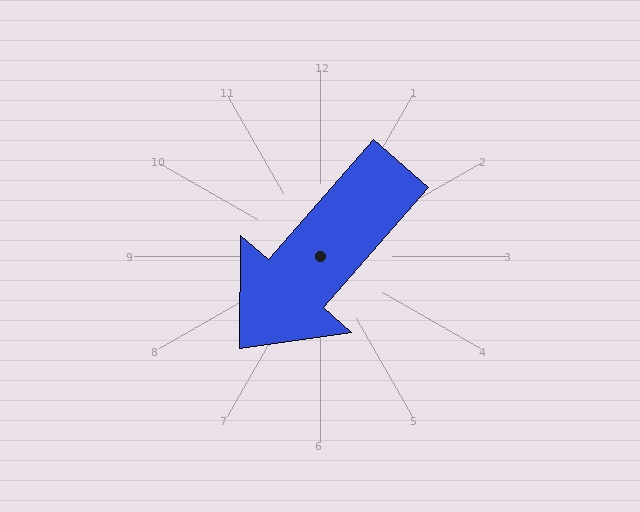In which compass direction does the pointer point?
Southwest.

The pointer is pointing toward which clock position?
Roughly 7 o'clock.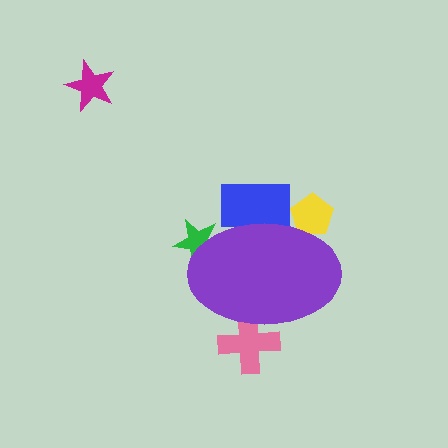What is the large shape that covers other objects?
A purple ellipse.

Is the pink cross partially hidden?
Yes, the pink cross is partially hidden behind the purple ellipse.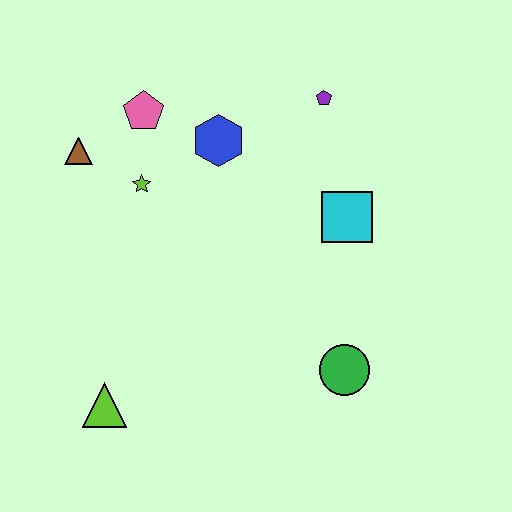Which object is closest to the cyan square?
The purple pentagon is closest to the cyan square.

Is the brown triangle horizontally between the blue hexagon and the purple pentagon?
No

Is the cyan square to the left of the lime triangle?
No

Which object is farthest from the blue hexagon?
The lime triangle is farthest from the blue hexagon.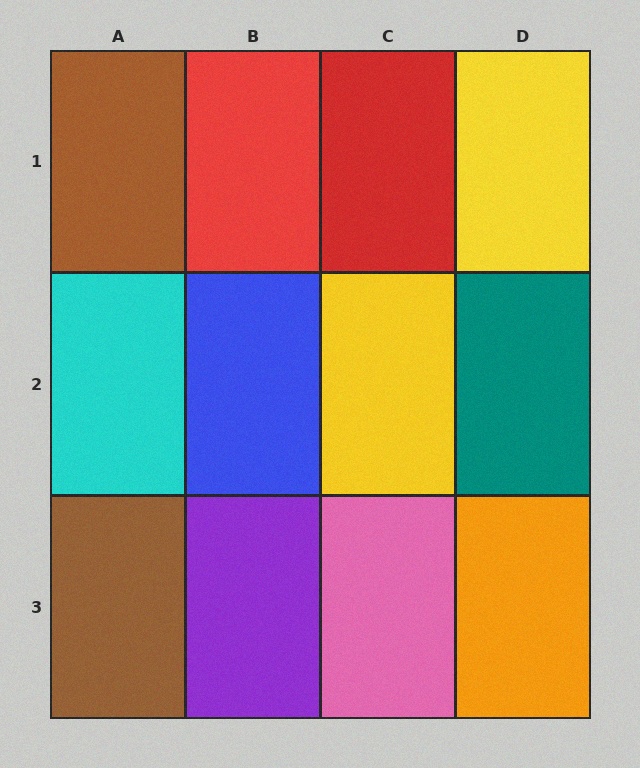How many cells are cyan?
1 cell is cyan.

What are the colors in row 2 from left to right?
Cyan, blue, yellow, teal.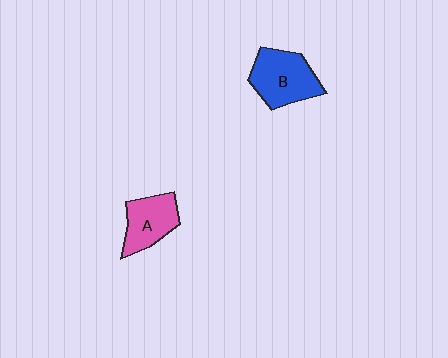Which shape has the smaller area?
Shape A (pink).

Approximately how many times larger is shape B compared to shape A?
Approximately 1.3 times.